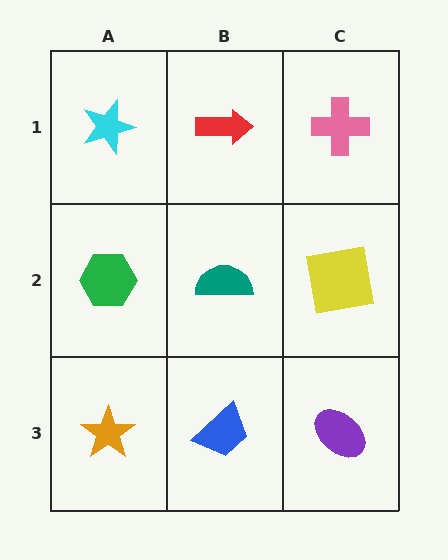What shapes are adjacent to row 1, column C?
A yellow square (row 2, column C), a red arrow (row 1, column B).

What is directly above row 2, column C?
A pink cross.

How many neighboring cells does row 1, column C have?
2.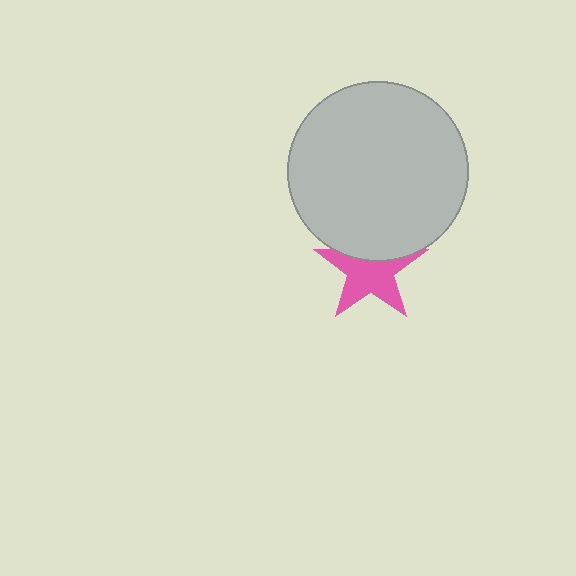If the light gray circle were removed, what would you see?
You would see the complete pink star.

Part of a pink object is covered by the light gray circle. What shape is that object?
It is a star.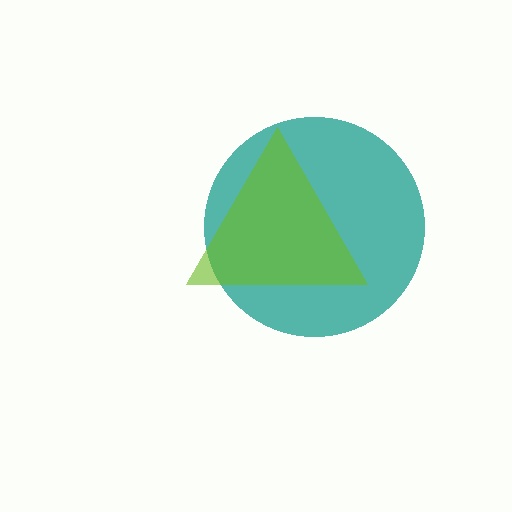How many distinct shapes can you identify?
There are 2 distinct shapes: a teal circle, a lime triangle.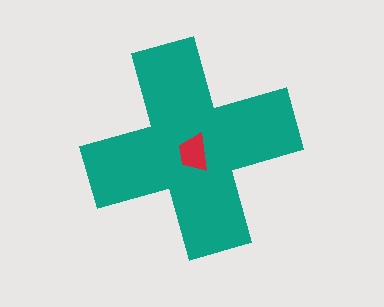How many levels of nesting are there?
2.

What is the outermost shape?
The teal cross.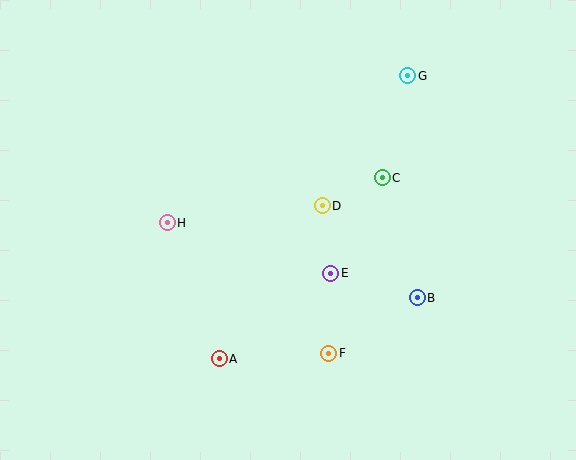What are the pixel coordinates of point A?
Point A is at (219, 359).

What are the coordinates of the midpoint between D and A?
The midpoint between D and A is at (271, 282).